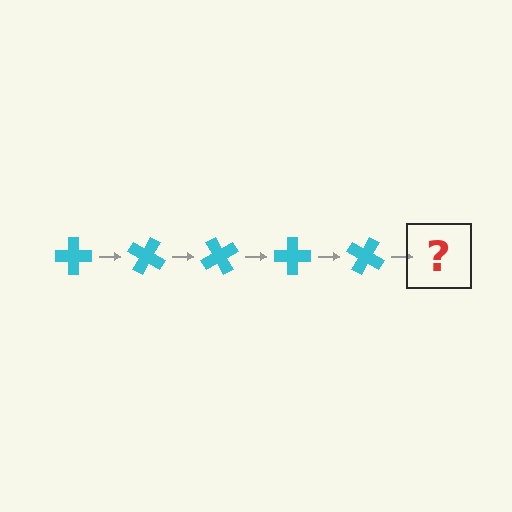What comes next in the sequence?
The next element should be a cyan cross rotated 150 degrees.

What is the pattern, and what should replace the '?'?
The pattern is that the cross rotates 30 degrees each step. The '?' should be a cyan cross rotated 150 degrees.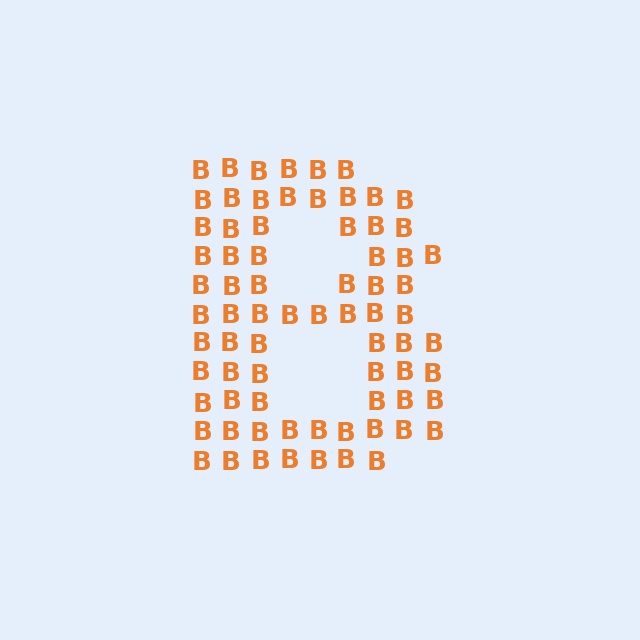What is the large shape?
The large shape is the letter B.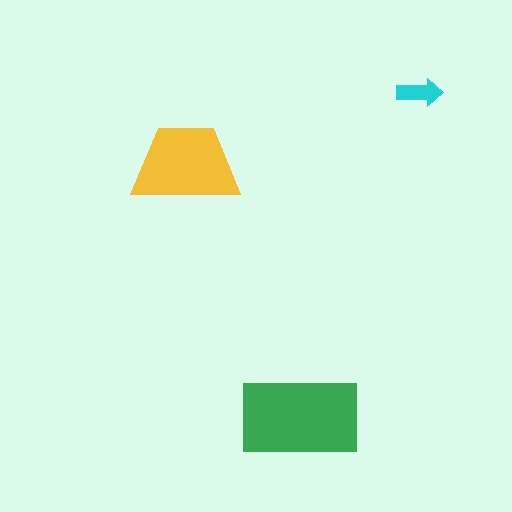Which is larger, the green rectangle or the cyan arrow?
The green rectangle.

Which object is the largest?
The green rectangle.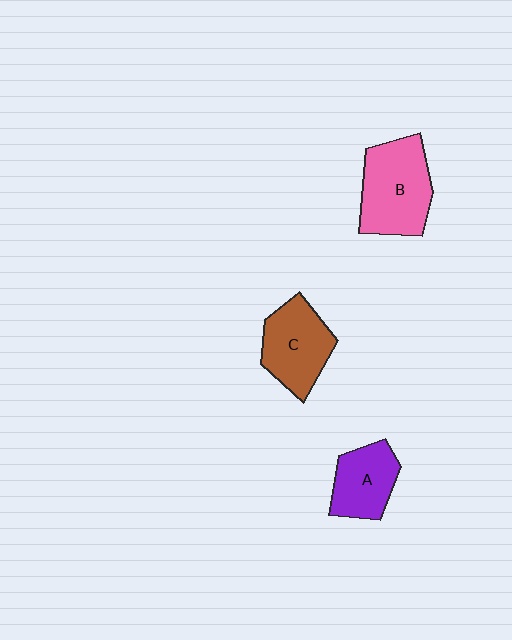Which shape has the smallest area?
Shape A (purple).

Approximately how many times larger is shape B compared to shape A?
Approximately 1.5 times.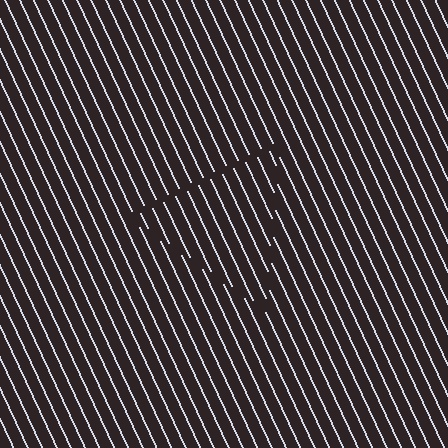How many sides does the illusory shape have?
3 sides — the line-ends trace a triangle.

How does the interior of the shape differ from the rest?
The interior of the shape contains the same grating, shifted by half a period — the contour is defined by the phase discontinuity where line-ends from the inner and outer gratings abut.